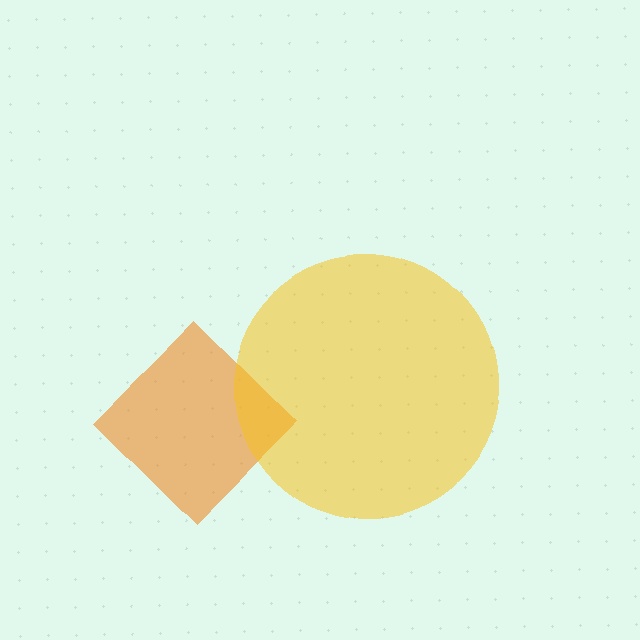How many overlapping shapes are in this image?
There are 2 overlapping shapes in the image.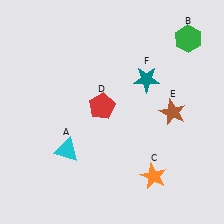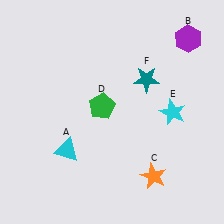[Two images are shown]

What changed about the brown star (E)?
In Image 1, E is brown. In Image 2, it changed to cyan.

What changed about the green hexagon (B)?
In Image 1, B is green. In Image 2, it changed to purple.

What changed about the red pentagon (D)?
In Image 1, D is red. In Image 2, it changed to green.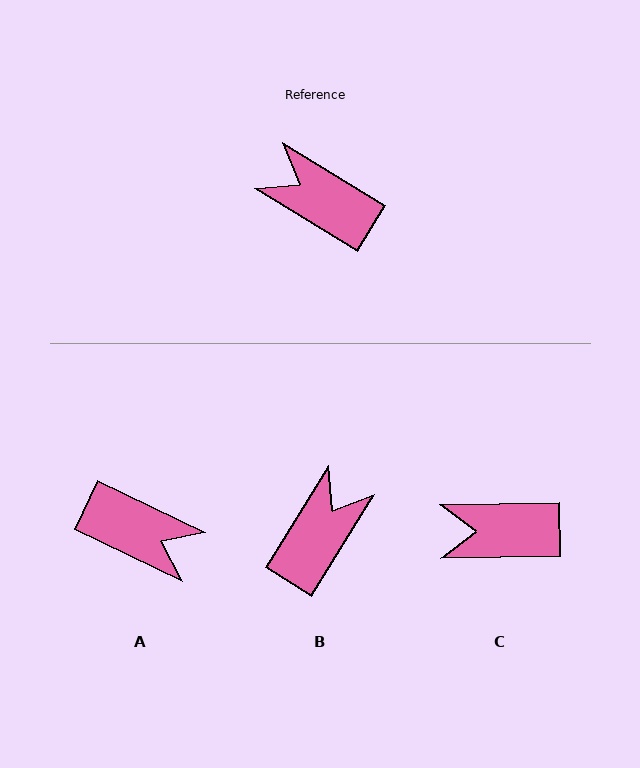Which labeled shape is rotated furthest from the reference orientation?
A, about 174 degrees away.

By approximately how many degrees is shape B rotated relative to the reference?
Approximately 90 degrees clockwise.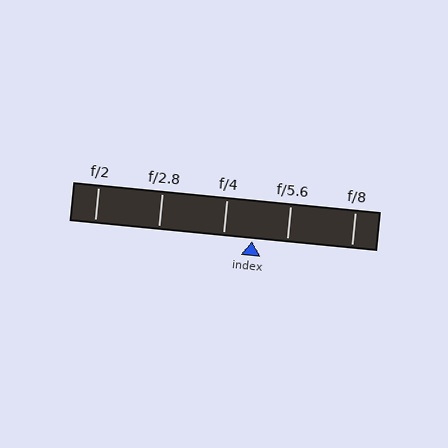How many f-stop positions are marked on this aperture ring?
There are 5 f-stop positions marked.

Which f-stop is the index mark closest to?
The index mark is closest to f/4.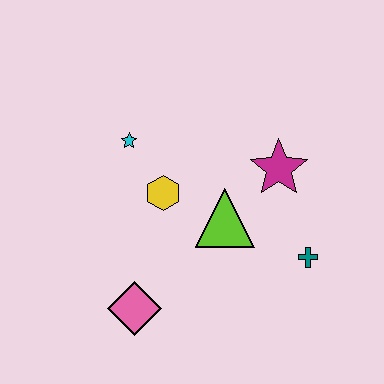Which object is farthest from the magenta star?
The pink diamond is farthest from the magenta star.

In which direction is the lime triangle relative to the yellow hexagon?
The lime triangle is to the right of the yellow hexagon.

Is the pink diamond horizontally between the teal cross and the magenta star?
No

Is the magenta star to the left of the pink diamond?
No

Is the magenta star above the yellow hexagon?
Yes